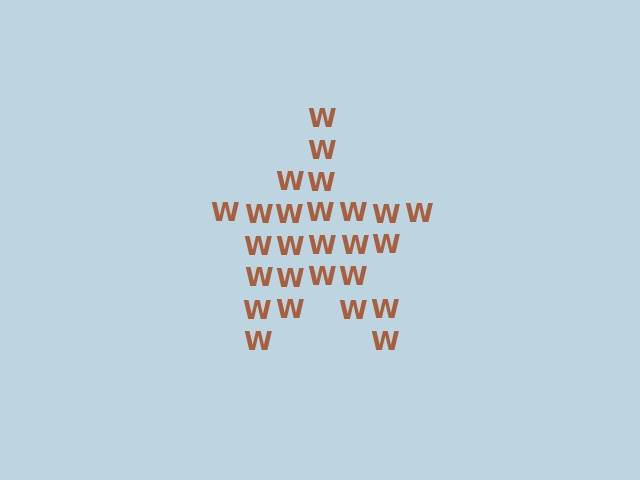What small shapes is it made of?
It is made of small letter W's.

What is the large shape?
The large shape is a star.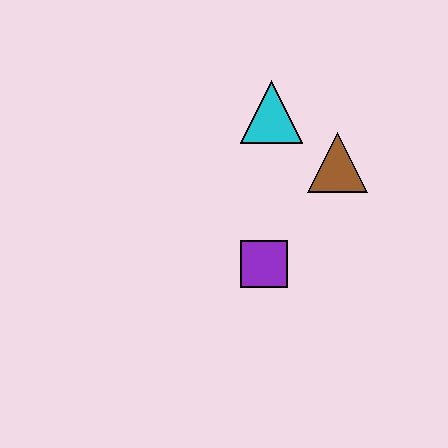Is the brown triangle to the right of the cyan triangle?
Yes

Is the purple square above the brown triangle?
No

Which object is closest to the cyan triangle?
The brown triangle is closest to the cyan triangle.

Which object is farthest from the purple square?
The cyan triangle is farthest from the purple square.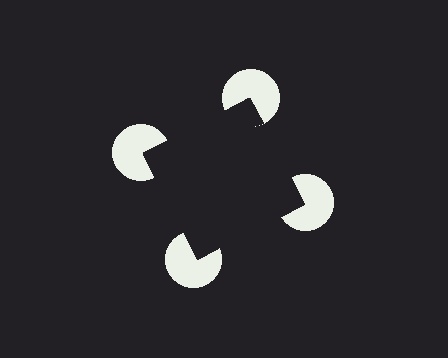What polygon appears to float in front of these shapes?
An illusory square — its edges are inferred from the aligned wedge cuts in the pac-man discs, not physically drawn.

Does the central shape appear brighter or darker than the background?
It typically appears slightly darker than the background, even though no actual brightness change is drawn.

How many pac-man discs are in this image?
There are 4 — one at each vertex of the illusory square.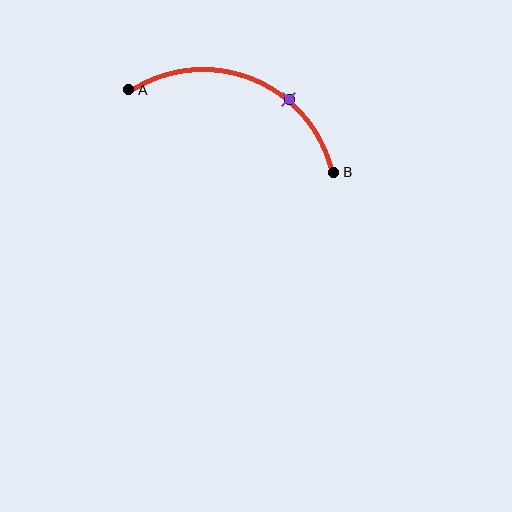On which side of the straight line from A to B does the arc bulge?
The arc bulges above the straight line connecting A and B.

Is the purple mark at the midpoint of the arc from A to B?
No. The purple mark lies on the arc but is closer to endpoint B. The arc midpoint would be at the point on the curve equidistant along the arc from both A and B.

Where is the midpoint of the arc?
The arc midpoint is the point on the curve farthest from the straight line joining A and B. It sits above that line.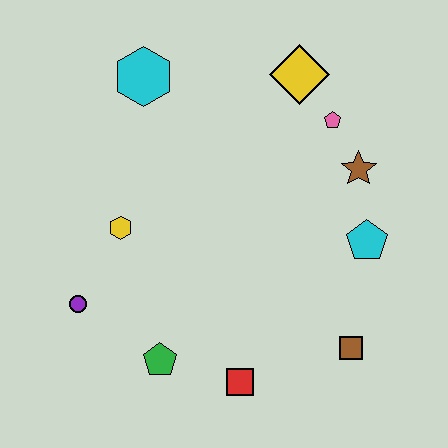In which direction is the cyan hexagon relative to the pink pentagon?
The cyan hexagon is to the left of the pink pentagon.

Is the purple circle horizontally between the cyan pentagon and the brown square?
No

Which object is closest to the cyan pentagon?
The brown star is closest to the cyan pentagon.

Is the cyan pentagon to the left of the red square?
No